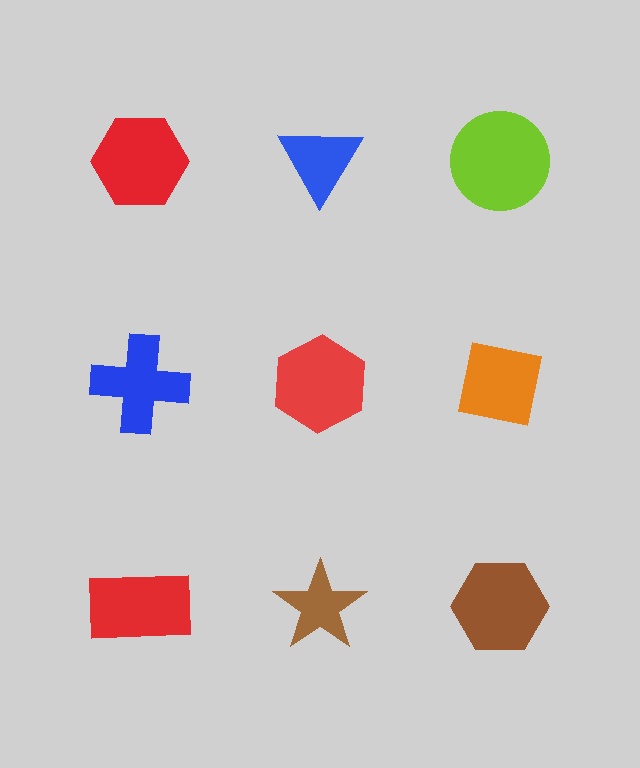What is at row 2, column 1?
A blue cross.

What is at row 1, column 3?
A lime circle.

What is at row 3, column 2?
A brown star.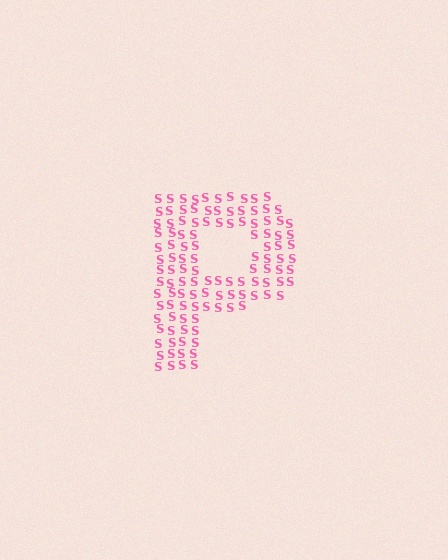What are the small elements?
The small elements are letter S's.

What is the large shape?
The large shape is the letter P.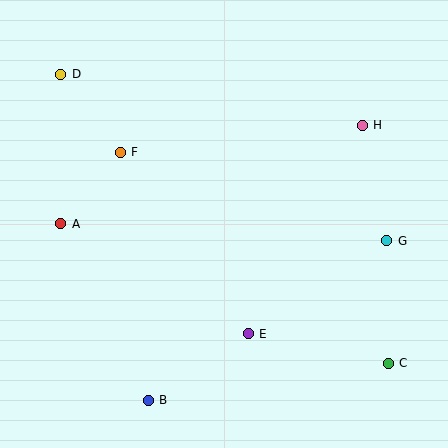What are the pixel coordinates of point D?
Point D is at (61, 74).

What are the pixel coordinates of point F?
Point F is at (120, 152).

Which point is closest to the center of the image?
Point E at (248, 334) is closest to the center.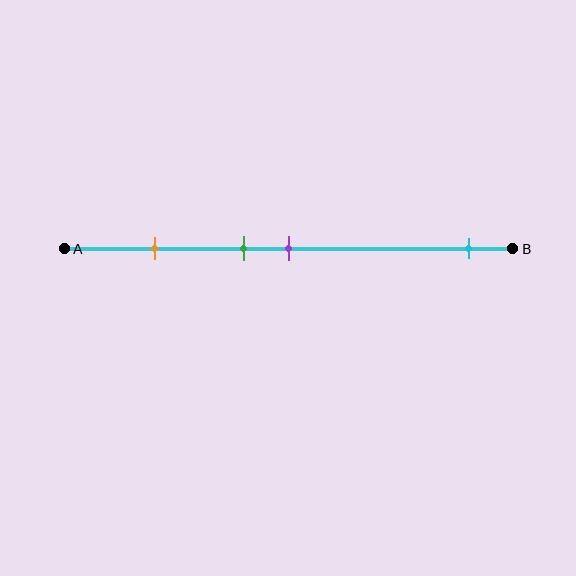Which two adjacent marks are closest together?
The green and purple marks are the closest adjacent pair.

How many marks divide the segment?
There are 4 marks dividing the segment.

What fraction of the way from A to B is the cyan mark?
The cyan mark is approximately 90% (0.9) of the way from A to B.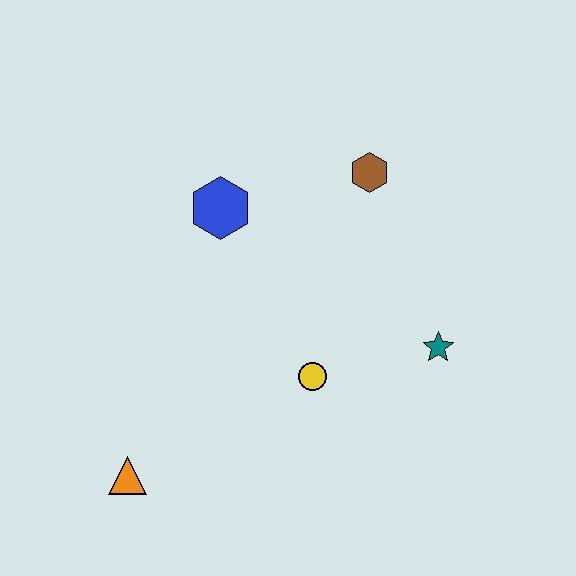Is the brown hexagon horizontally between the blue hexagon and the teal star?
Yes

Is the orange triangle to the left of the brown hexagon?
Yes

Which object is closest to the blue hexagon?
The brown hexagon is closest to the blue hexagon.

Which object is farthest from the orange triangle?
The brown hexagon is farthest from the orange triangle.